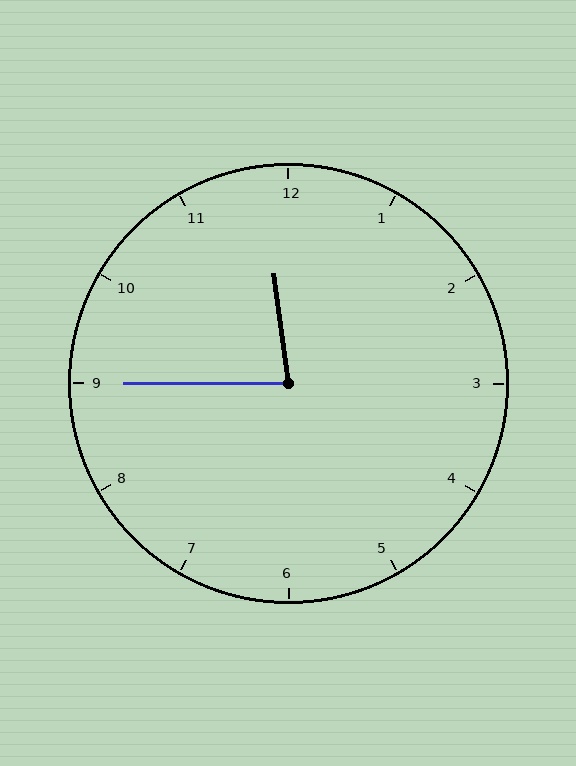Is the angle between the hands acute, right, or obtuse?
It is acute.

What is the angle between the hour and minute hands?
Approximately 82 degrees.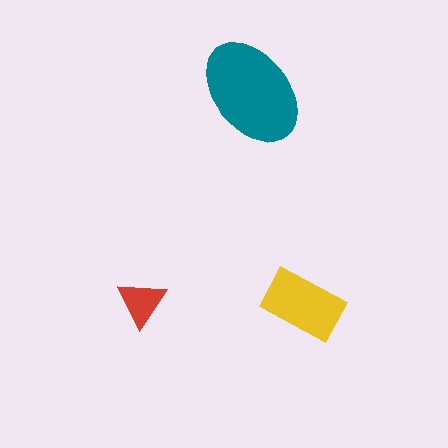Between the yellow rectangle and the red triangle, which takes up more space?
The yellow rectangle.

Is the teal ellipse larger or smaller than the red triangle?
Larger.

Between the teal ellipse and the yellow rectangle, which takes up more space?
The teal ellipse.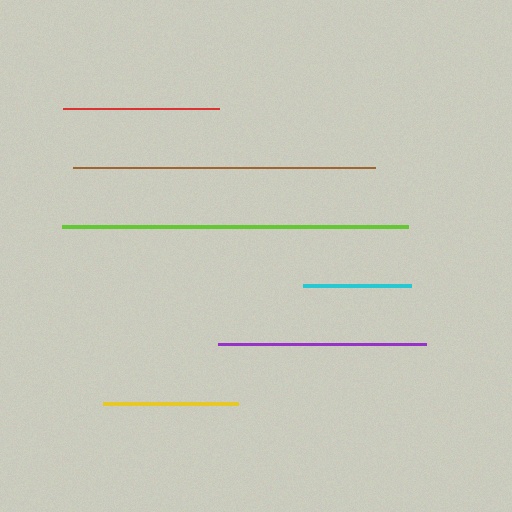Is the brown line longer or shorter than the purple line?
The brown line is longer than the purple line.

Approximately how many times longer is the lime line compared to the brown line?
The lime line is approximately 1.1 times the length of the brown line.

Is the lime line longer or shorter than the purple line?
The lime line is longer than the purple line.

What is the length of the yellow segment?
The yellow segment is approximately 135 pixels long.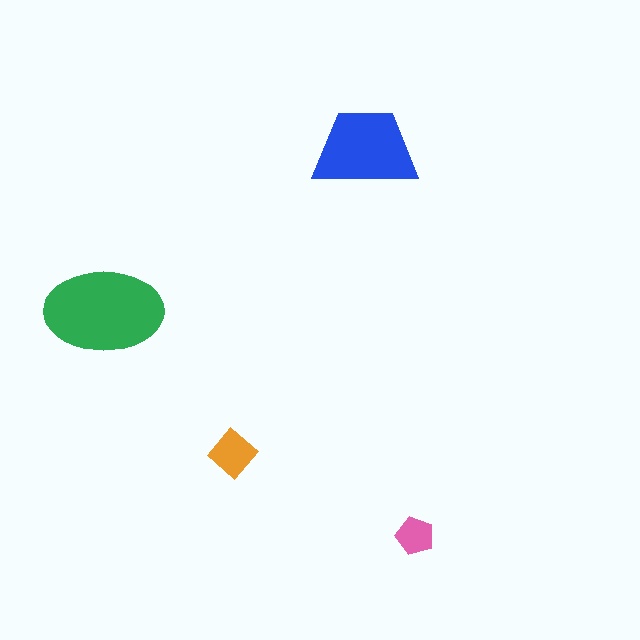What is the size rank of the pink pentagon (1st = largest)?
4th.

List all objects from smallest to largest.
The pink pentagon, the orange diamond, the blue trapezoid, the green ellipse.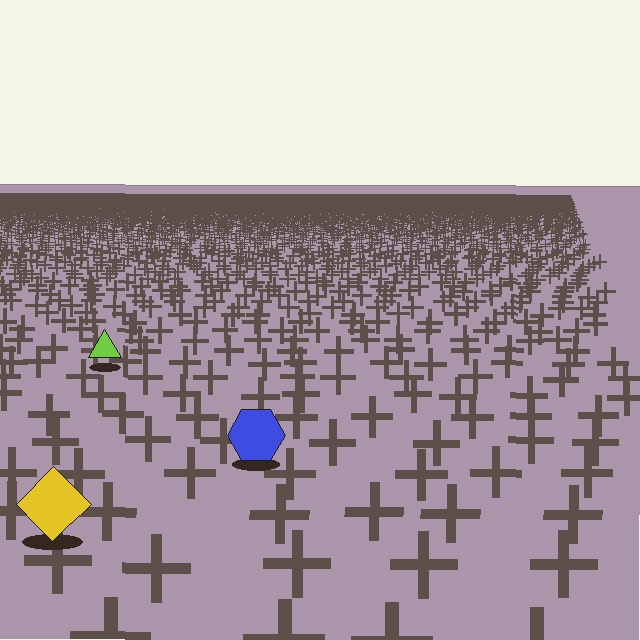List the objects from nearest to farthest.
From nearest to farthest: the yellow diamond, the blue hexagon, the lime triangle.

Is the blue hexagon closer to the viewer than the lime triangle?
Yes. The blue hexagon is closer — you can tell from the texture gradient: the ground texture is coarser near it.